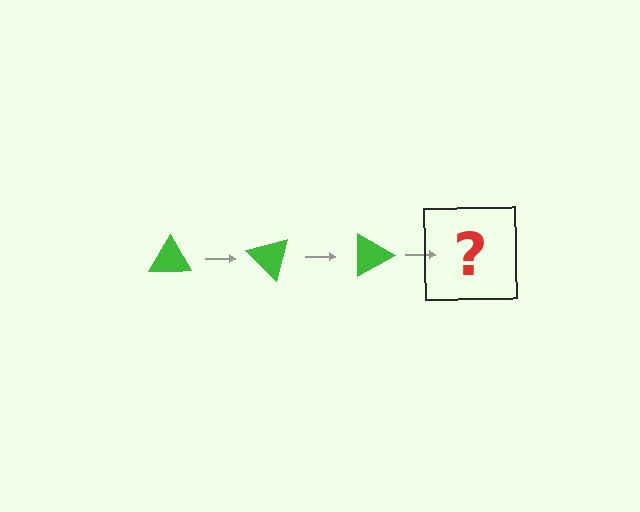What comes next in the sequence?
The next element should be a green triangle rotated 135 degrees.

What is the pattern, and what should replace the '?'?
The pattern is that the triangle rotates 45 degrees each step. The '?' should be a green triangle rotated 135 degrees.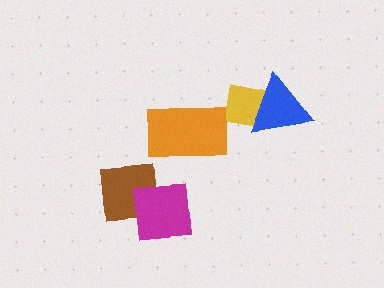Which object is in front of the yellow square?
The blue triangle is in front of the yellow square.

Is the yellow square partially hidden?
Yes, it is partially covered by another shape.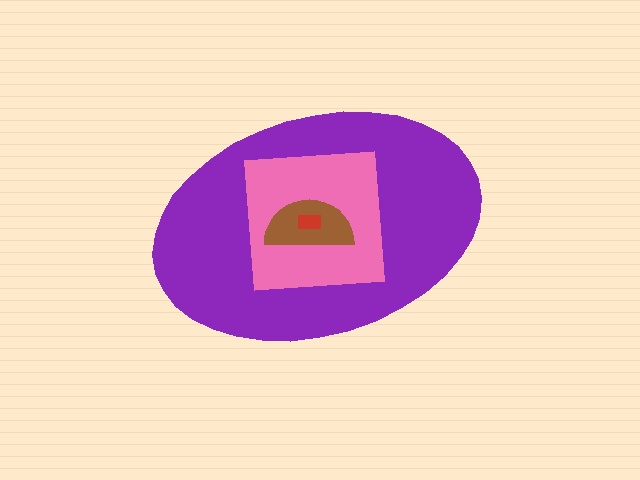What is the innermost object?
The red rectangle.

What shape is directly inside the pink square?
The brown semicircle.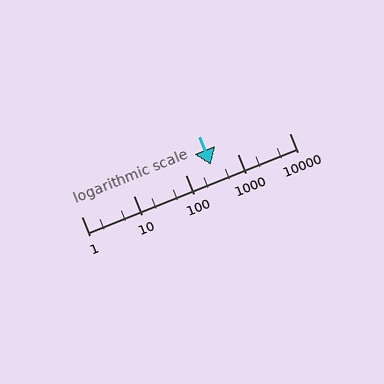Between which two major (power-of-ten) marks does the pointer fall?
The pointer is between 100 and 1000.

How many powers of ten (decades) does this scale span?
The scale spans 4 decades, from 1 to 10000.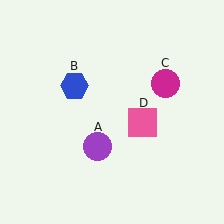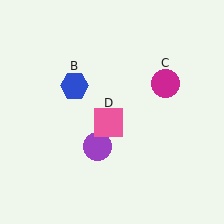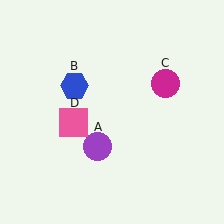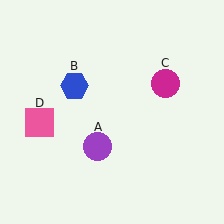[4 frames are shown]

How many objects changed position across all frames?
1 object changed position: pink square (object D).